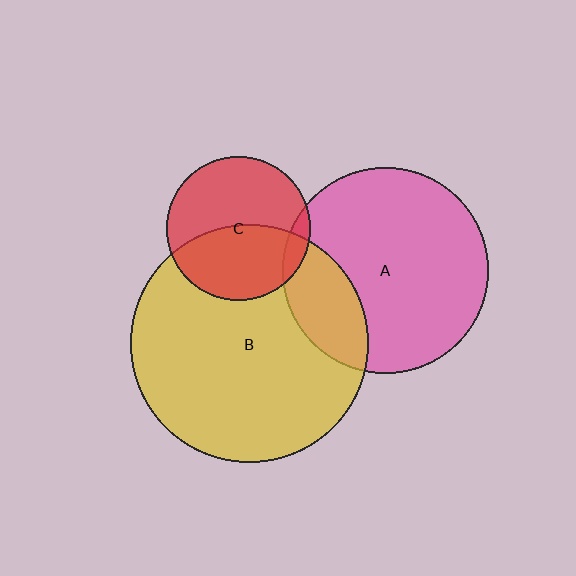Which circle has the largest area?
Circle B (yellow).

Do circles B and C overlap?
Yes.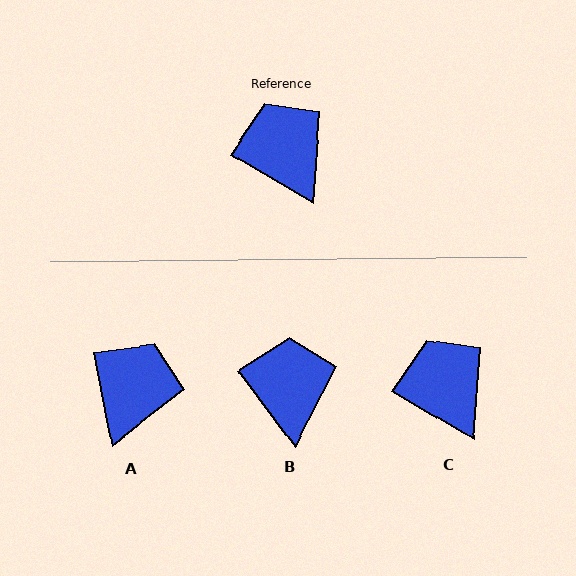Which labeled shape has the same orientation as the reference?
C.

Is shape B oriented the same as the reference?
No, it is off by about 23 degrees.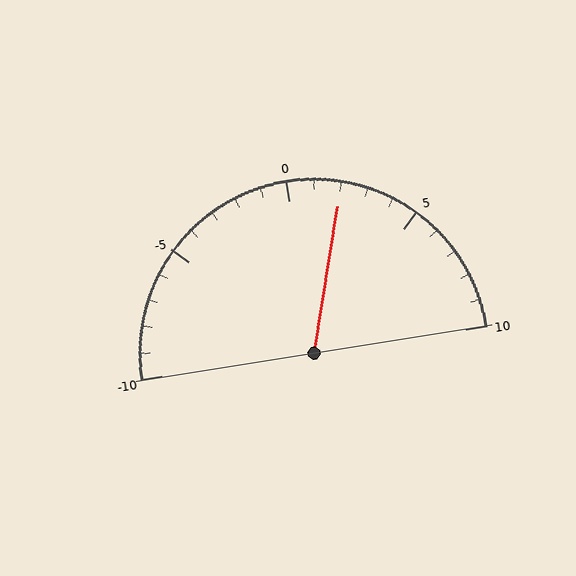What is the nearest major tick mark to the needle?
The nearest major tick mark is 0.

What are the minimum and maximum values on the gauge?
The gauge ranges from -10 to 10.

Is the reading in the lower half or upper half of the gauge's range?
The reading is in the upper half of the range (-10 to 10).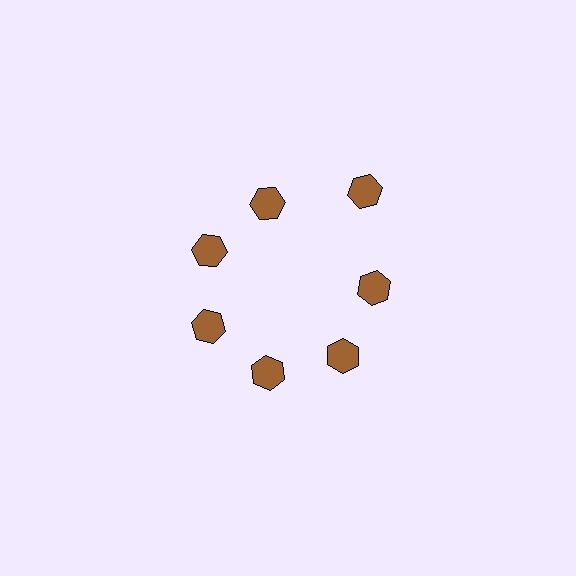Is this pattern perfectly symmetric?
No. The 7 brown hexagons are arranged in a ring, but one element near the 1 o'clock position is pushed outward from the center, breaking the 7-fold rotational symmetry.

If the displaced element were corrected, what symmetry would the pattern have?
It would have 7-fold rotational symmetry — the pattern would map onto itself every 51 degrees.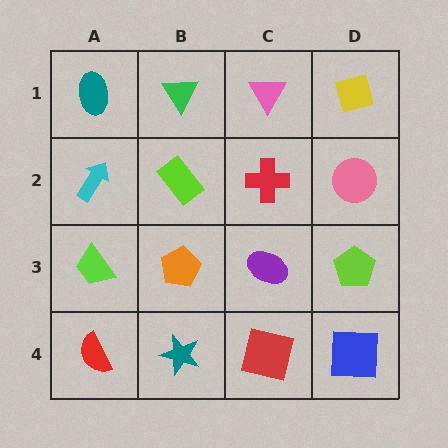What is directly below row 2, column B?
An orange pentagon.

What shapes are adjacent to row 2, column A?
A teal ellipse (row 1, column A), a lime trapezoid (row 3, column A), a lime rectangle (row 2, column B).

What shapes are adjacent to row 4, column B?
An orange pentagon (row 3, column B), a red semicircle (row 4, column A), a red square (row 4, column C).